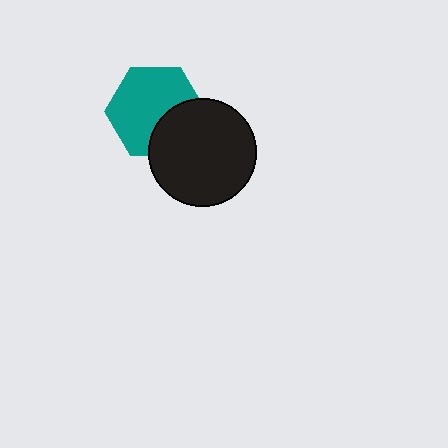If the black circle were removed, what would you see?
You would see the complete teal hexagon.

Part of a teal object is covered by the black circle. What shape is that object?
It is a hexagon.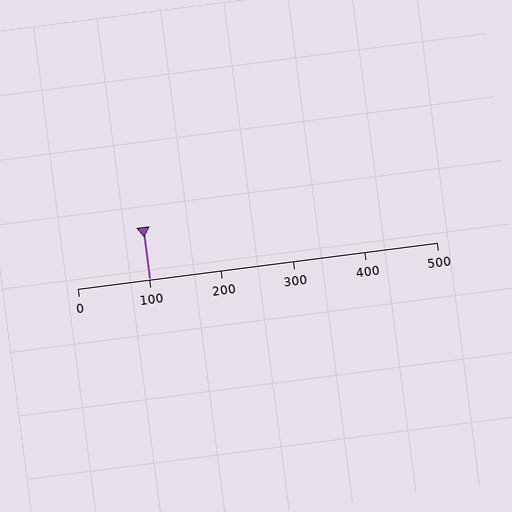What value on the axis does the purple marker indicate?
The marker indicates approximately 100.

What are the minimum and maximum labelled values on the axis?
The axis runs from 0 to 500.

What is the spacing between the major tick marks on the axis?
The major ticks are spaced 100 apart.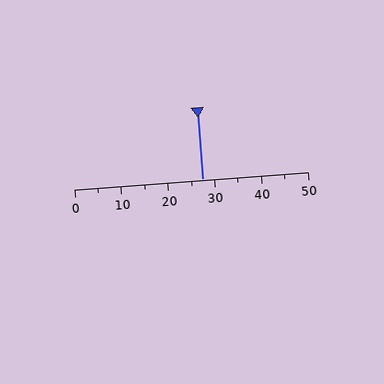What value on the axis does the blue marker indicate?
The marker indicates approximately 27.5.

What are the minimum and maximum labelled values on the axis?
The axis runs from 0 to 50.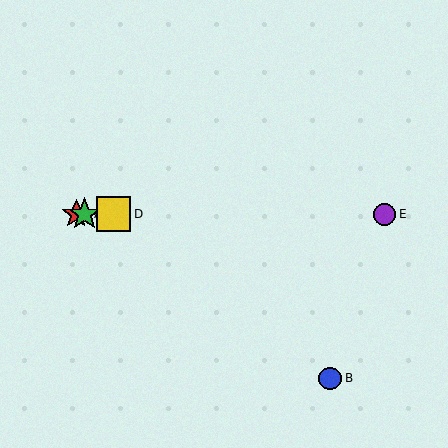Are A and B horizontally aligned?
No, A is at y≈214 and B is at y≈378.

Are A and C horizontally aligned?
Yes, both are at y≈214.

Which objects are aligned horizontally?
Objects A, C, D, E are aligned horizontally.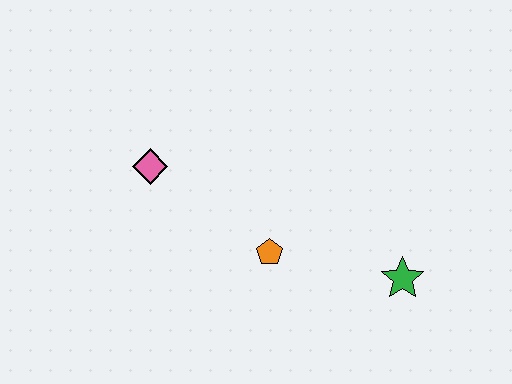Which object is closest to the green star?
The orange pentagon is closest to the green star.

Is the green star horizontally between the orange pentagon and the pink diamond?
No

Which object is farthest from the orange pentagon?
The pink diamond is farthest from the orange pentagon.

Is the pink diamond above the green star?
Yes